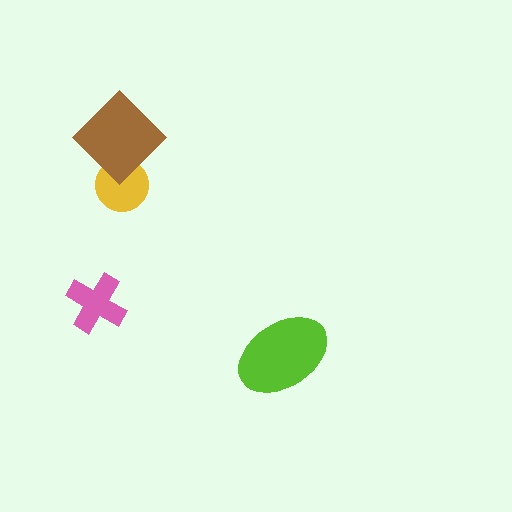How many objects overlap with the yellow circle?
1 object overlaps with the yellow circle.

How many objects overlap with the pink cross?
0 objects overlap with the pink cross.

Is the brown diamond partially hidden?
No, no other shape covers it.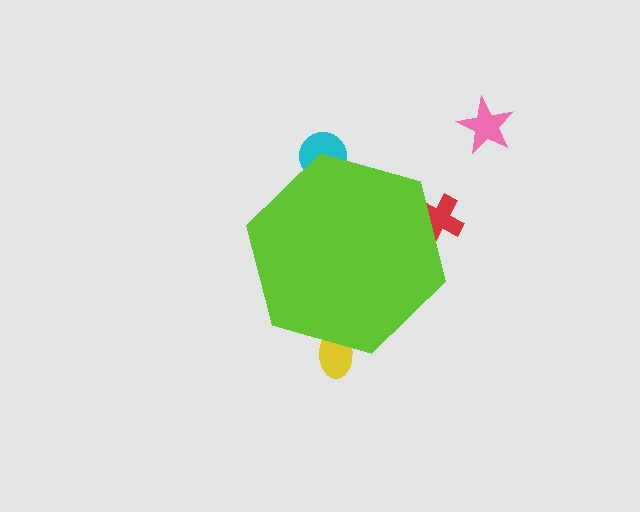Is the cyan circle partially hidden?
Yes, the cyan circle is partially hidden behind the lime hexagon.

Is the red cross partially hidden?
Yes, the red cross is partially hidden behind the lime hexagon.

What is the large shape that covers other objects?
A lime hexagon.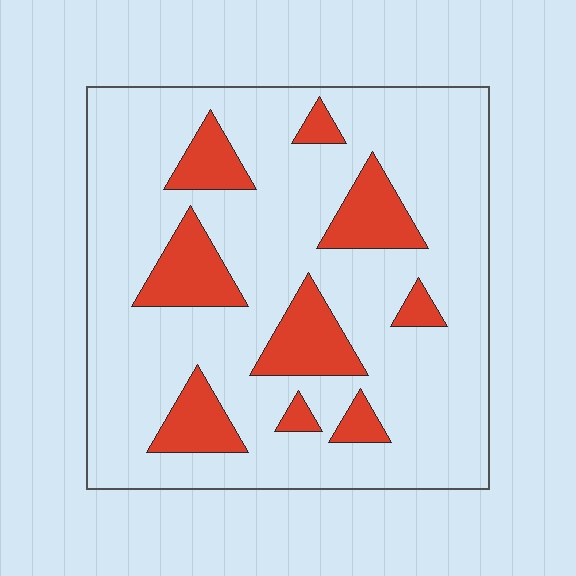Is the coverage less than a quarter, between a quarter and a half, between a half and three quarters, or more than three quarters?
Less than a quarter.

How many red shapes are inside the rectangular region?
9.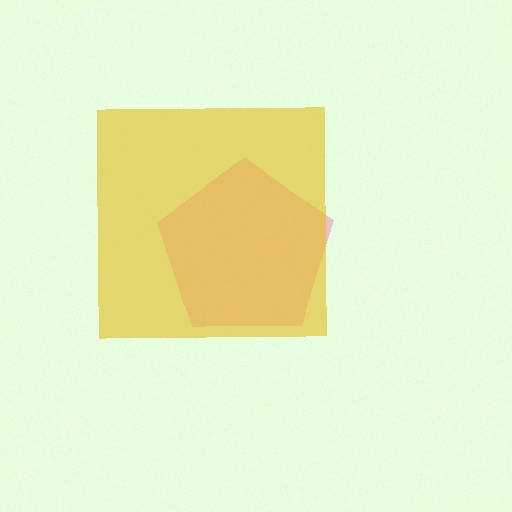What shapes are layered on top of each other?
The layered shapes are: a pink pentagon, a yellow square.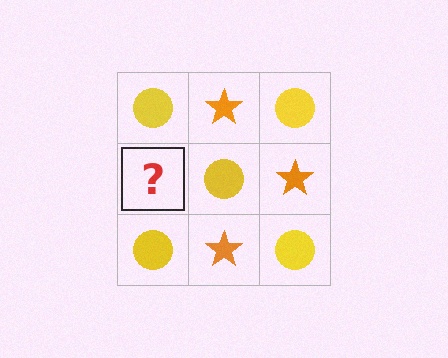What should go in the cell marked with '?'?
The missing cell should contain an orange star.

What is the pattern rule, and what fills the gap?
The rule is that it alternates yellow circle and orange star in a checkerboard pattern. The gap should be filled with an orange star.